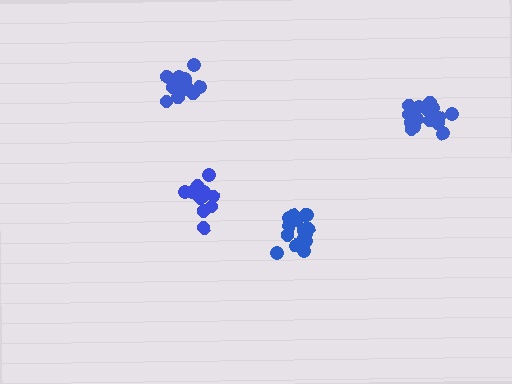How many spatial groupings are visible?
There are 4 spatial groupings.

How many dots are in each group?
Group 1: 16 dots, Group 2: 16 dots, Group 3: 17 dots, Group 4: 14 dots (63 total).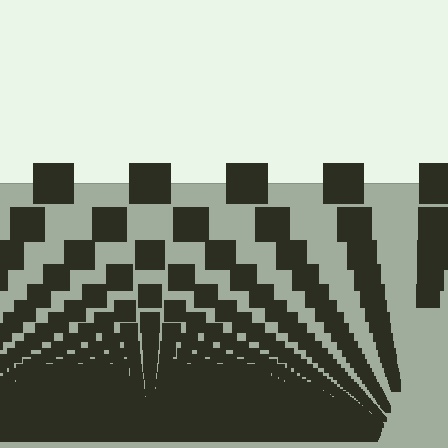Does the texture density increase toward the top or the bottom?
Density increases toward the bottom.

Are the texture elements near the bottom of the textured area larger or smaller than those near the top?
Smaller. The gradient is inverted — elements near the bottom are smaller and denser.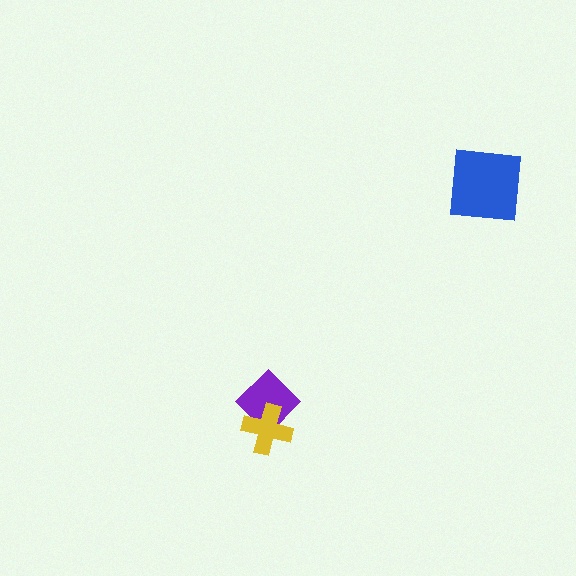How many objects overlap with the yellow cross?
1 object overlaps with the yellow cross.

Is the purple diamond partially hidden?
Yes, it is partially covered by another shape.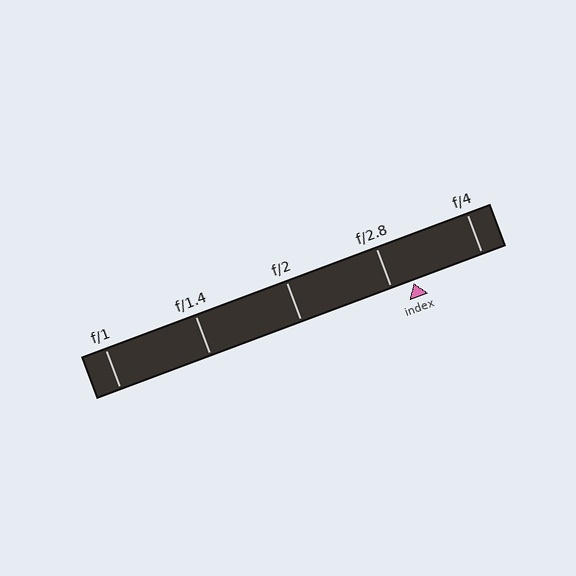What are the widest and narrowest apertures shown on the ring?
The widest aperture shown is f/1 and the narrowest is f/4.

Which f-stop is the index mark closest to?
The index mark is closest to f/2.8.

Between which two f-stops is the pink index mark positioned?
The index mark is between f/2.8 and f/4.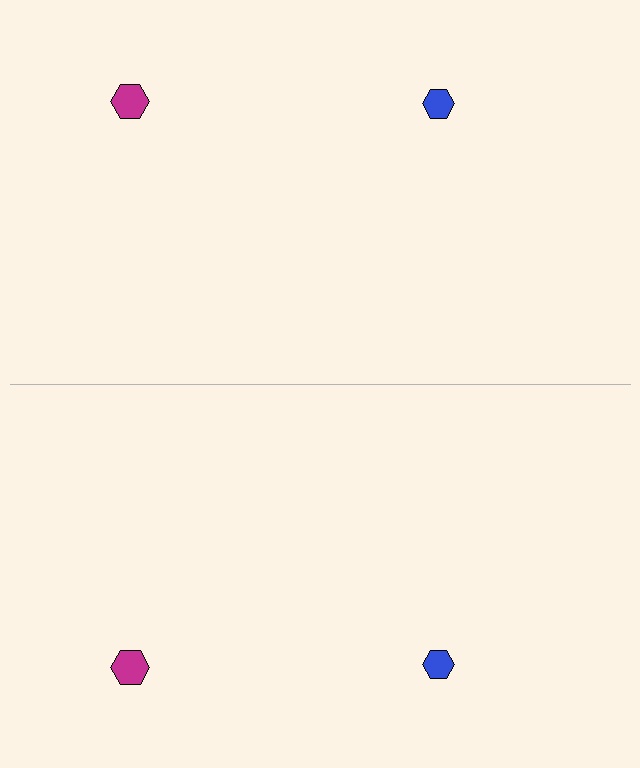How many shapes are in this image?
There are 4 shapes in this image.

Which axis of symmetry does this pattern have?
The pattern has a horizontal axis of symmetry running through the center of the image.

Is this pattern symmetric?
Yes, this pattern has bilateral (reflection) symmetry.